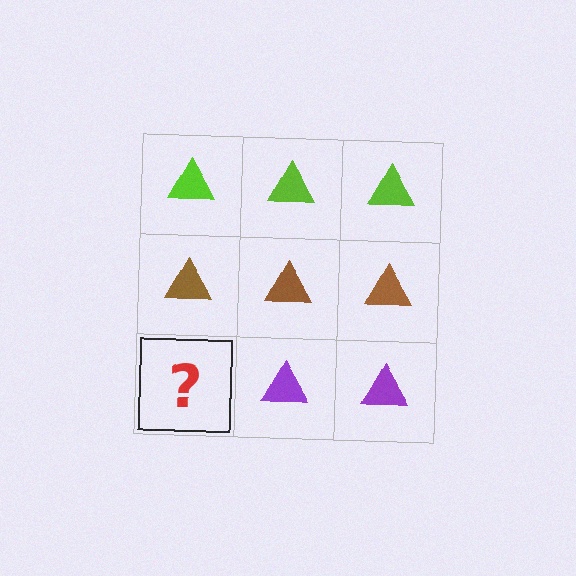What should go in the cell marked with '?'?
The missing cell should contain a purple triangle.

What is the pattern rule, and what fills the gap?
The rule is that each row has a consistent color. The gap should be filled with a purple triangle.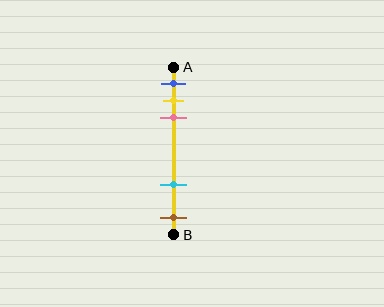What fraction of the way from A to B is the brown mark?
The brown mark is approximately 90% (0.9) of the way from A to B.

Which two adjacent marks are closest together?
The yellow and pink marks are the closest adjacent pair.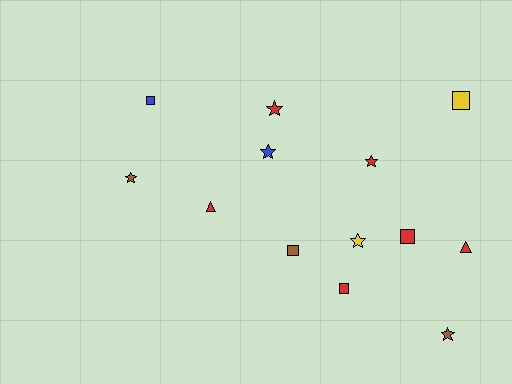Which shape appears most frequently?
Star, with 6 objects.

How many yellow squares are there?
There is 1 yellow square.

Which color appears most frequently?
Red, with 6 objects.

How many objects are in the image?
There are 13 objects.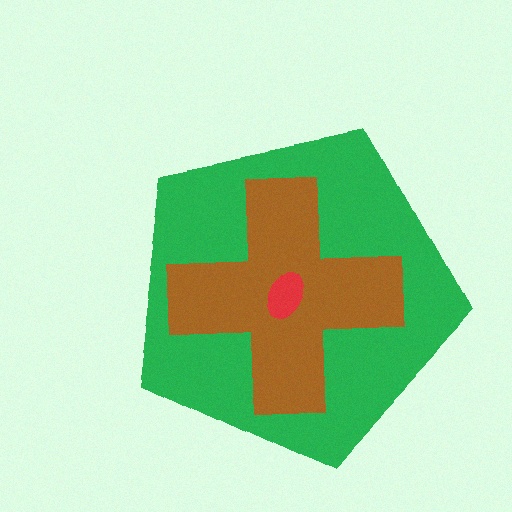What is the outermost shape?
The green pentagon.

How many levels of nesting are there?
3.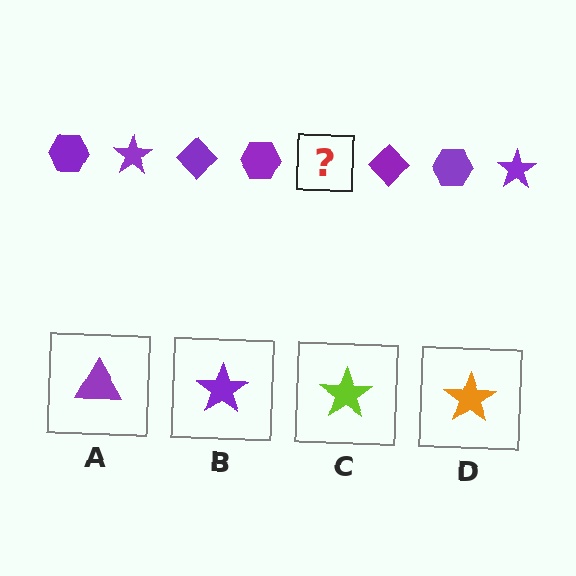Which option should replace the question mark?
Option B.